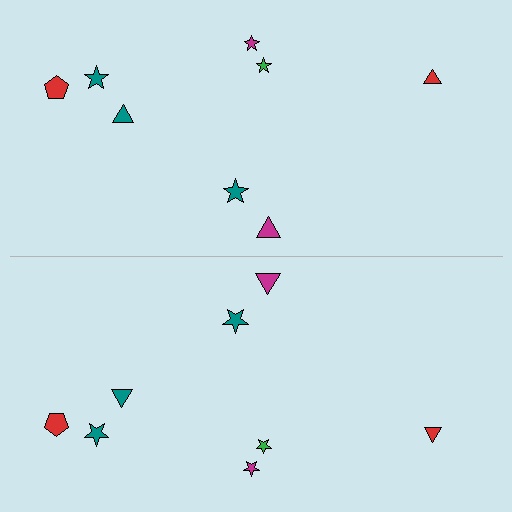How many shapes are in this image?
There are 16 shapes in this image.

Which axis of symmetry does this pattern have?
The pattern has a horizontal axis of symmetry running through the center of the image.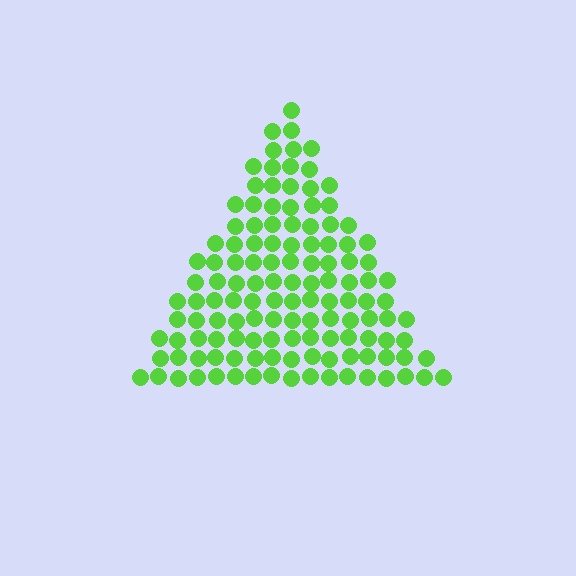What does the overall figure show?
The overall figure shows a triangle.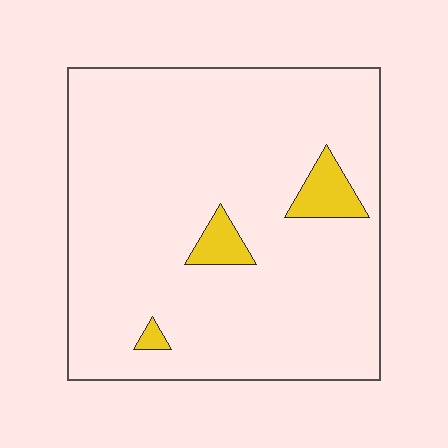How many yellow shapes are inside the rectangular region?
3.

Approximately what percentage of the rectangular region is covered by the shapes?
Approximately 5%.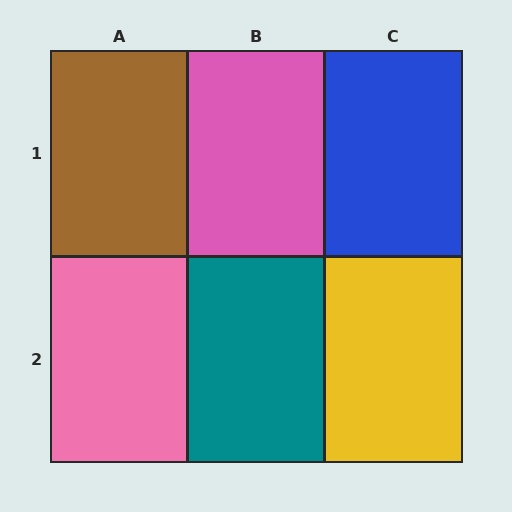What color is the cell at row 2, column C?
Yellow.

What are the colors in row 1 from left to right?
Brown, pink, blue.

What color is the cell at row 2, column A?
Pink.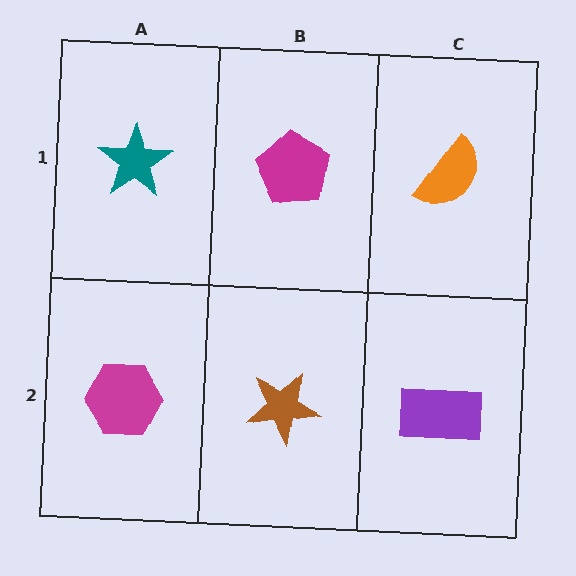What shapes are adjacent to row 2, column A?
A teal star (row 1, column A), a brown star (row 2, column B).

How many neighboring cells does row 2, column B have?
3.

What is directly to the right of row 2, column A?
A brown star.